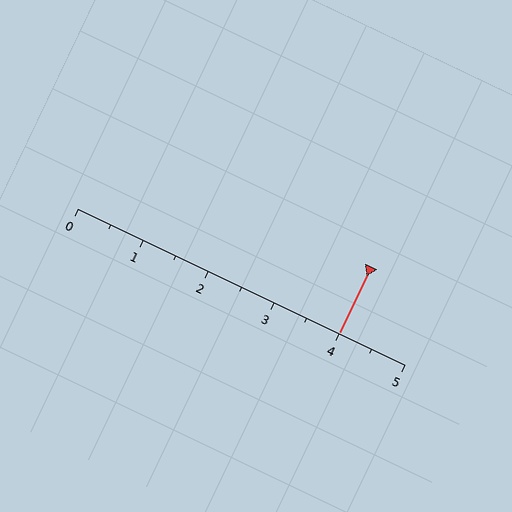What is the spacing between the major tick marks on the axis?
The major ticks are spaced 1 apart.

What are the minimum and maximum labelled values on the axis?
The axis runs from 0 to 5.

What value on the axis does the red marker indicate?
The marker indicates approximately 4.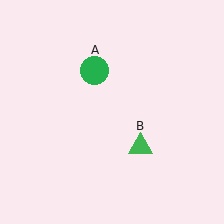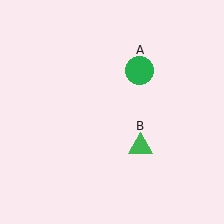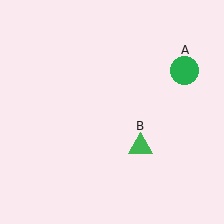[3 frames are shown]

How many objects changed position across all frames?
1 object changed position: green circle (object A).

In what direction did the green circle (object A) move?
The green circle (object A) moved right.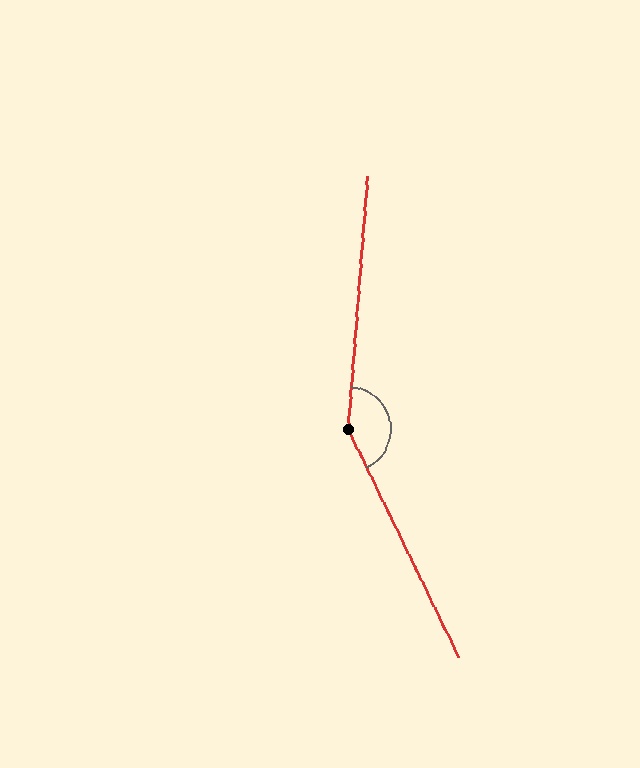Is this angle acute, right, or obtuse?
It is obtuse.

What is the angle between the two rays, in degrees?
Approximately 150 degrees.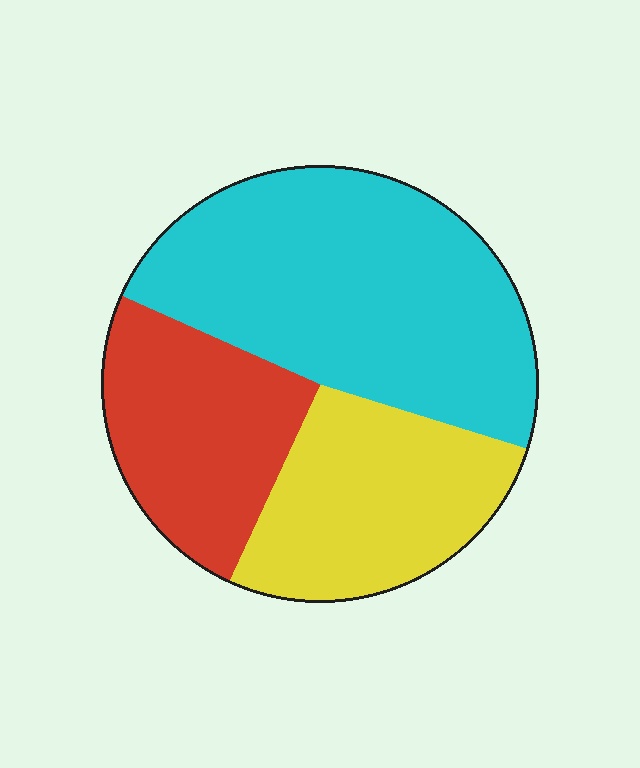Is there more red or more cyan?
Cyan.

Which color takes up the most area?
Cyan, at roughly 50%.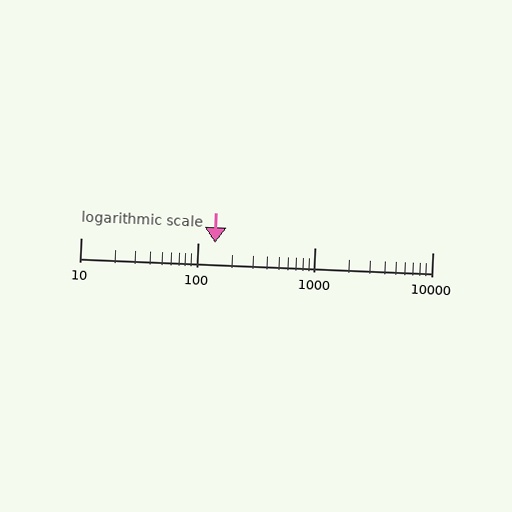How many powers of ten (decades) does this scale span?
The scale spans 3 decades, from 10 to 10000.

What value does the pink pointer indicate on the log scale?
The pointer indicates approximately 140.